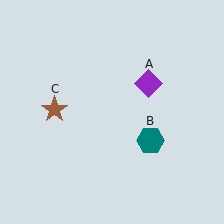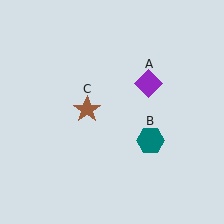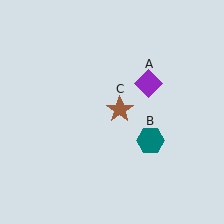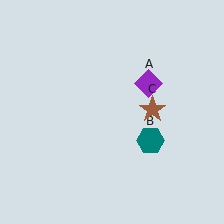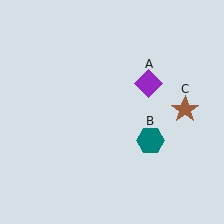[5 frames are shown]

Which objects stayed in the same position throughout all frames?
Purple diamond (object A) and teal hexagon (object B) remained stationary.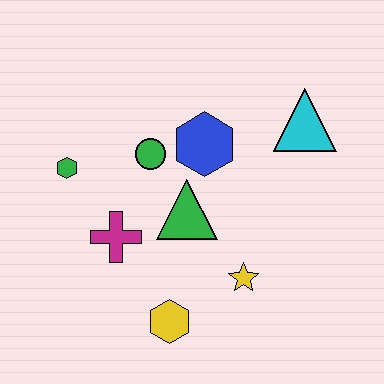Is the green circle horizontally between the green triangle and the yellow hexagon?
No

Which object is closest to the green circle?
The blue hexagon is closest to the green circle.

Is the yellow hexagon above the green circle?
No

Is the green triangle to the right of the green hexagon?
Yes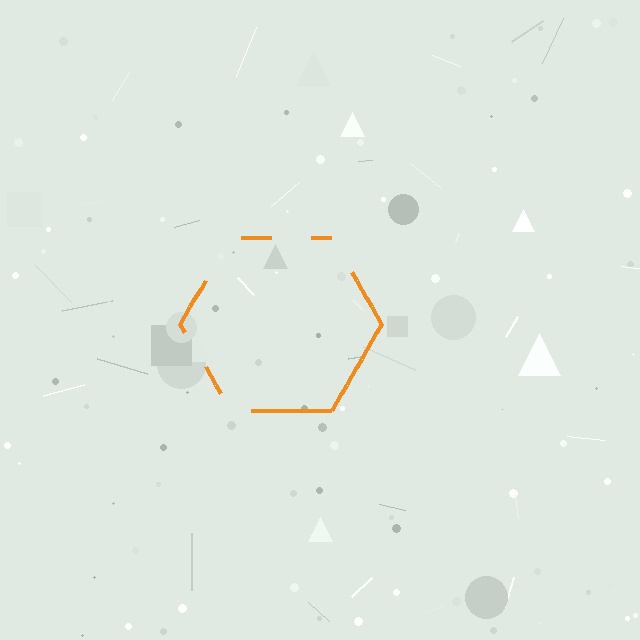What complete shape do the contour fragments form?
The contour fragments form a hexagon.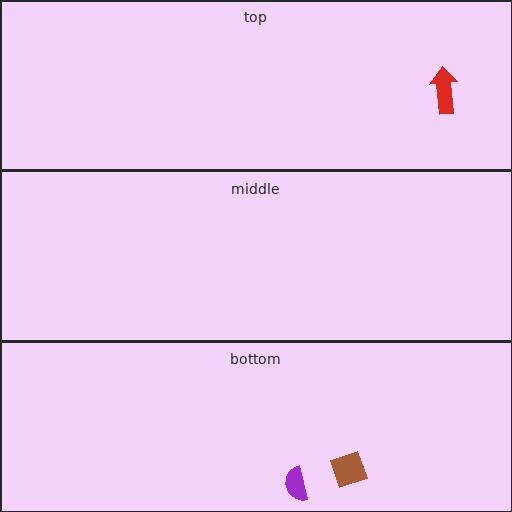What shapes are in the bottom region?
The brown diamond, the purple semicircle.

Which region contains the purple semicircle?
The bottom region.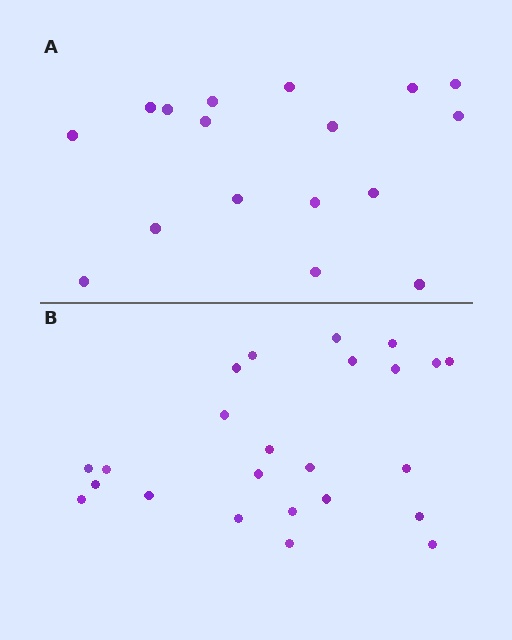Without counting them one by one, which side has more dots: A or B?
Region B (the bottom region) has more dots.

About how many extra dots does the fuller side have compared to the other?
Region B has roughly 8 or so more dots than region A.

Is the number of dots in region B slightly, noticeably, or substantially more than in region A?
Region B has noticeably more, but not dramatically so. The ratio is roughly 1.4 to 1.